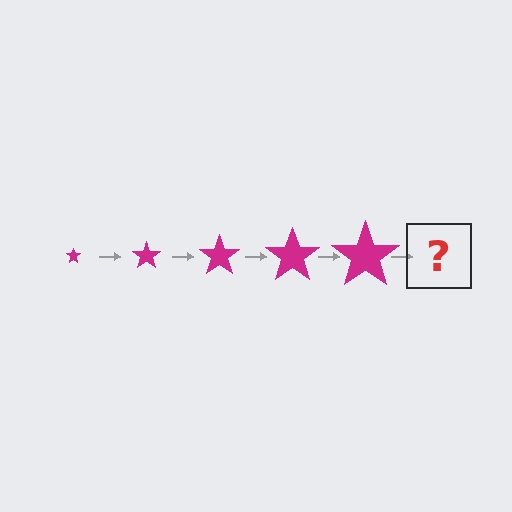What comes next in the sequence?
The next element should be a magenta star, larger than the previous one.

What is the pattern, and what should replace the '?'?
The pattern is that the star gets progressively larger each step. The '?' should be a magenta star, larger than the previous one.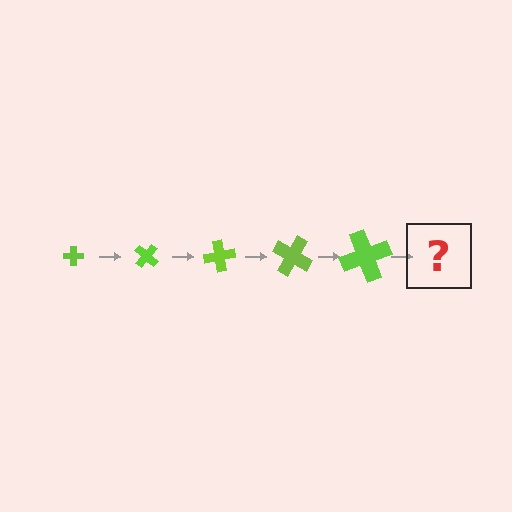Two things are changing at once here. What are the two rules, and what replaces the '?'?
The two rules are that the cross grows larger each step and it rotates 40 degrees each step. The '?' should be a cross, larger than the previous one and rotated 200 degrees from the start.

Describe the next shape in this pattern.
It should be a cross, larger than the previous one and rotated 200 degrees from the start.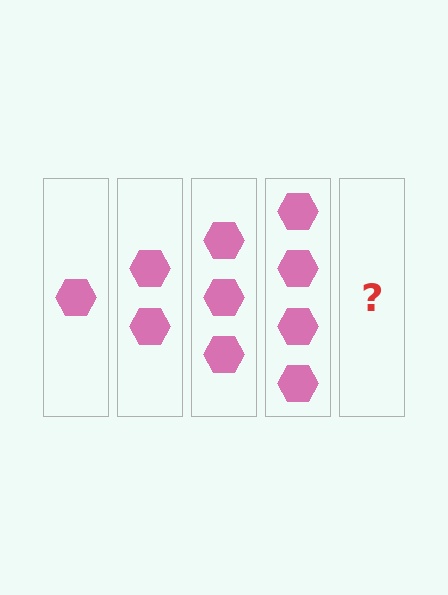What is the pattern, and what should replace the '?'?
The pattern is that each step adds one more hexagon. The '?' should be 5 hexagons.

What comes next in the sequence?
The next element should be 5 hexagons.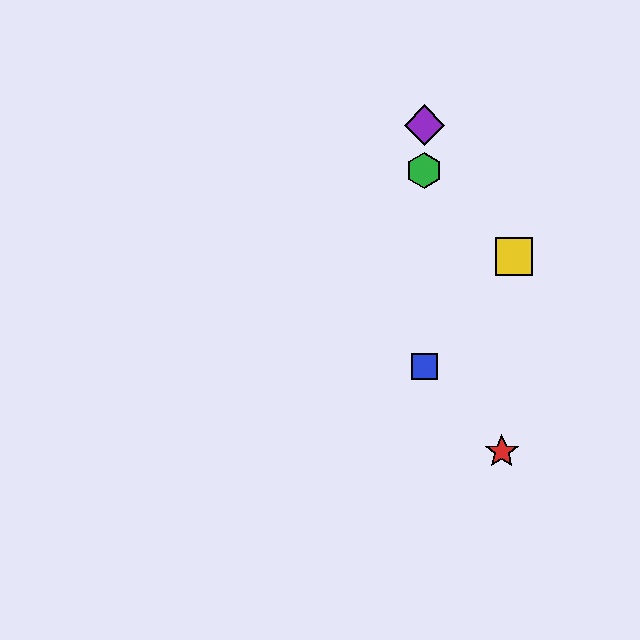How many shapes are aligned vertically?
3 shapes (the blue square, the green hexagon, the purple diamond) are aligned vertically.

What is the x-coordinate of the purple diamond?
The purple diamond is at x≈424.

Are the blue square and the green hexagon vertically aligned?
Yes, both are at x≈424.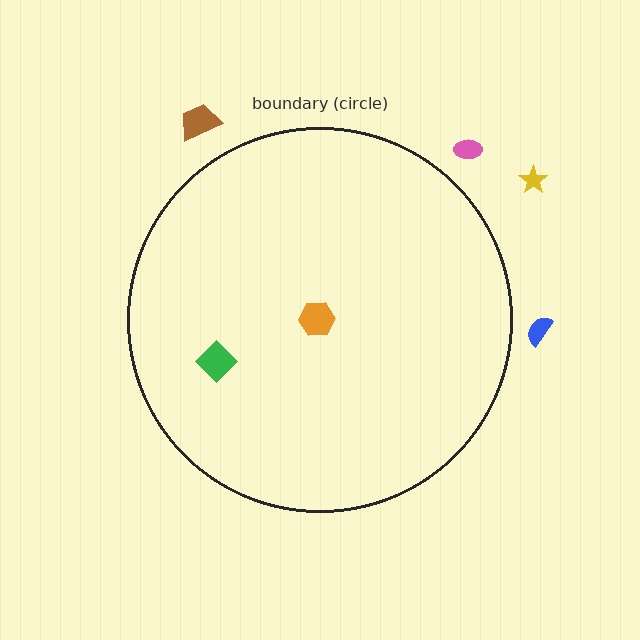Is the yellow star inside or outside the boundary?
Outside.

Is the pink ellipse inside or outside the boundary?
Outside.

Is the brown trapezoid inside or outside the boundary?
Outside.